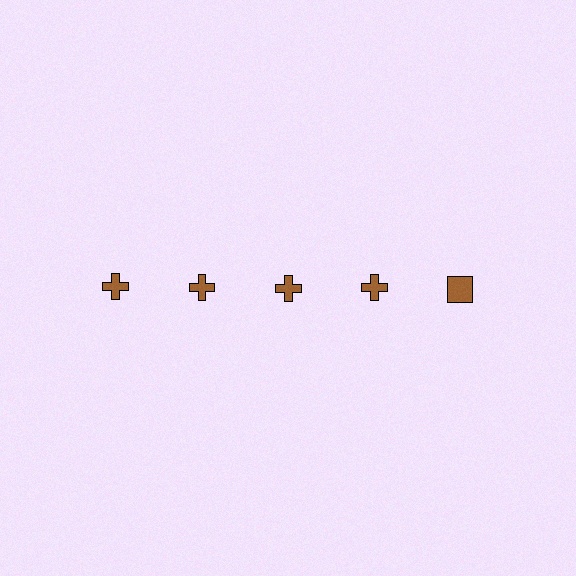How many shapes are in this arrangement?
There are 5 shapes arranged in a grid pattern.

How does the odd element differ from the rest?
It has a different shape: square instead of cross.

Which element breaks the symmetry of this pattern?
The brown square in the top row, rightmost column breaks the symmetry. All other shapes are brown crosses.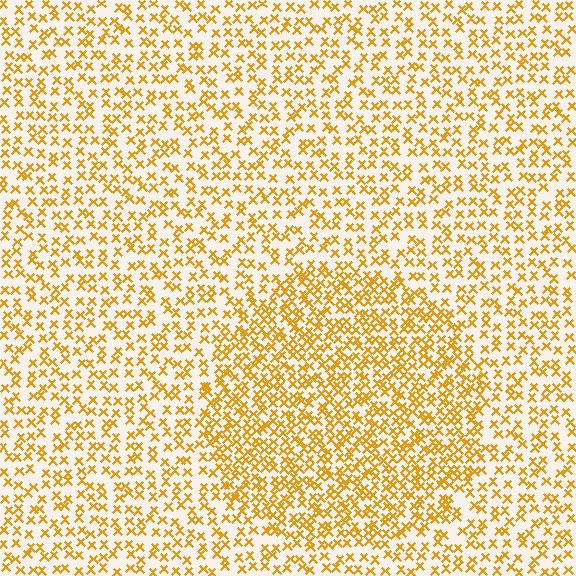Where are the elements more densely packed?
The elements are more densely packed inside the circle boundary.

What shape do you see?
I see a circle.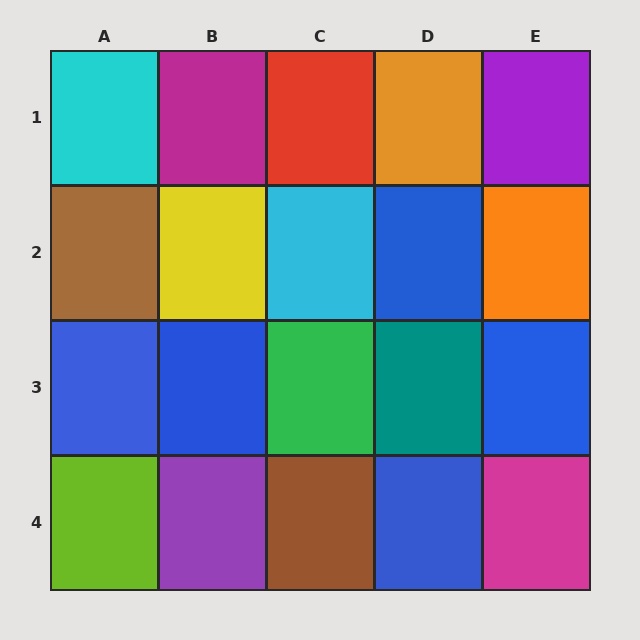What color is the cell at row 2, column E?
Orange.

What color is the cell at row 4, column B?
Purple.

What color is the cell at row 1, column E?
Purple.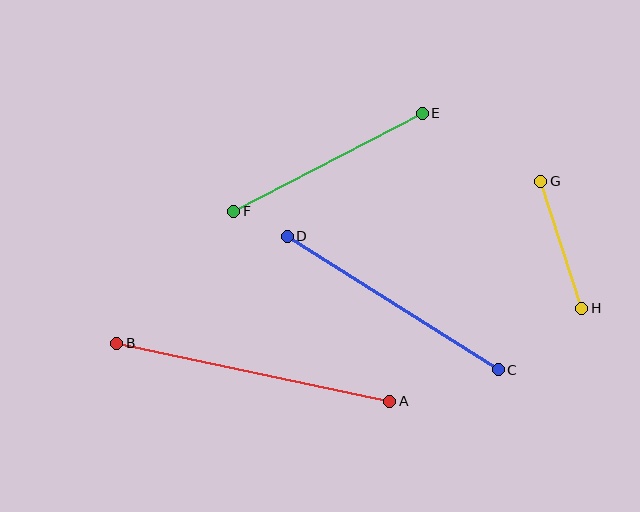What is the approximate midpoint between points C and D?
The midpoint is at approximately (393, 303) pixels.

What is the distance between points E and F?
The distance is approximately 213 pixels.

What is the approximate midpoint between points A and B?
The midpoint is at approximately (253, 372) pixels.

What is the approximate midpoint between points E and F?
The midpoint is at approximately (328, 162) pixels.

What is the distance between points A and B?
The distance is approximately 279 pixels.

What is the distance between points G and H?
The distance is approximately 133 pixels.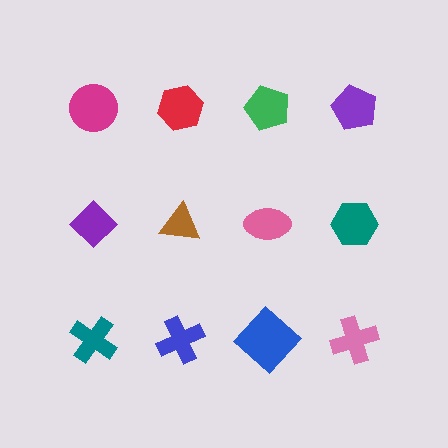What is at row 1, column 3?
A green pentagon.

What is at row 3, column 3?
A blue diamond.